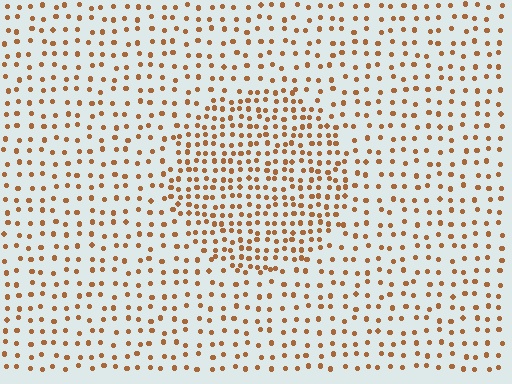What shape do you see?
I see a circle.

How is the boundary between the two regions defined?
The boundary is defined by a change in element density (approximately 1.9x ratio). All elements are the same color, size, and shape.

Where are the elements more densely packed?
The elements are more densely packed inside the circle boundary.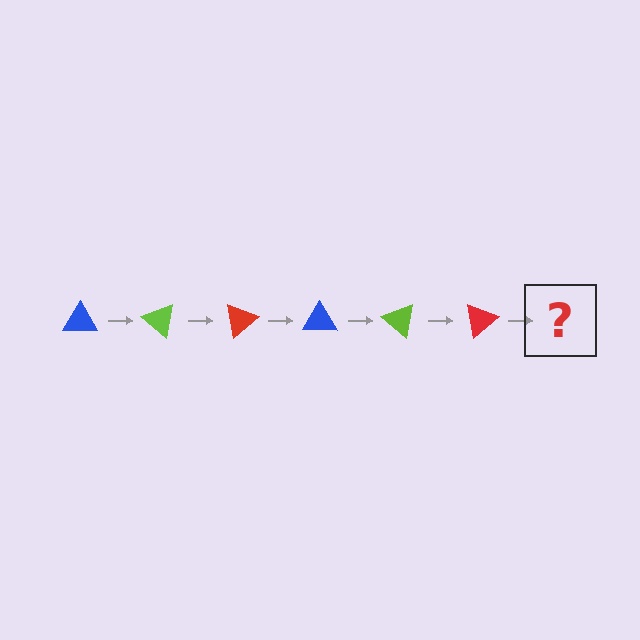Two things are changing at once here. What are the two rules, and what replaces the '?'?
The two rules are that it rotates 40 degrees each step and the color cycles through blue, lime, and red. The '?' should be a blue triangle, rotated 240 degrees from the start.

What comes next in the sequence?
The next element should be a blue triangle, rotated 240 degrees from the start.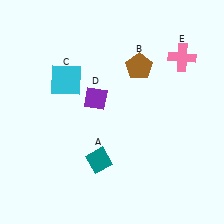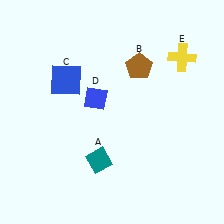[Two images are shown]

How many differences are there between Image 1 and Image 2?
There are 3 differences between the two images.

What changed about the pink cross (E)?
In Image 1, E is pink. In Image 2, it changed to yellow.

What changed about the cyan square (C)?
In Image 1, C is cyan. In Image 2, it changed to blue.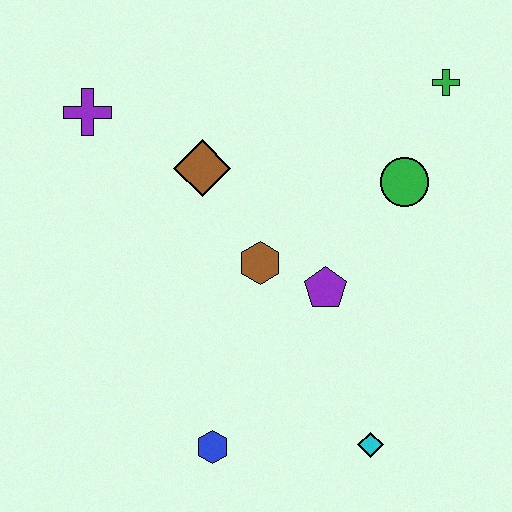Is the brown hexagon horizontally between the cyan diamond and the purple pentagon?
No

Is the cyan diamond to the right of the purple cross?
Yes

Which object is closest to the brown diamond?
The brown hexagon is closest to the brown diamond.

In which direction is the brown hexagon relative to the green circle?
The brown hexagon is to the left of the green circle.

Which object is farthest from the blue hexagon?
The green cross is farthest from the blue hexagon.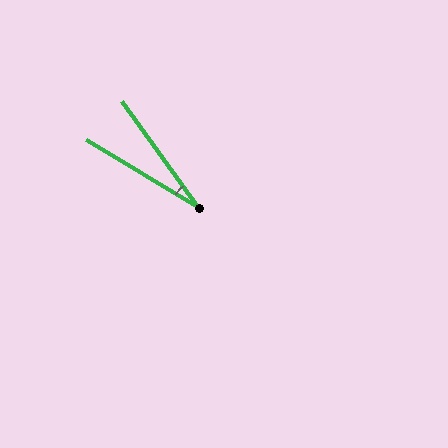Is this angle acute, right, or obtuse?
It is acute.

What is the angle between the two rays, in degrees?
Approximately 23 degrees.